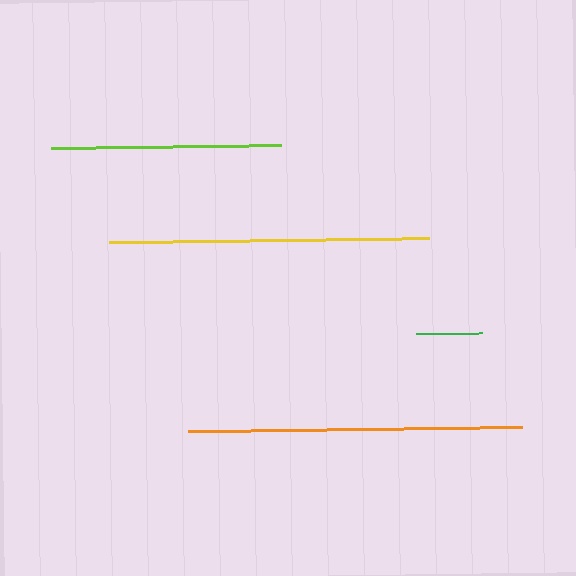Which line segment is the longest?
The orange line is the longest at approximately 334 pixels.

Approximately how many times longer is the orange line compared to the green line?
The orange line is approximately 5.1 times the length of the green line.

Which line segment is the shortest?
The green line is the shortest at approximately 66 pixels.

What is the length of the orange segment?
The orange segment is approximately 334 pixels long.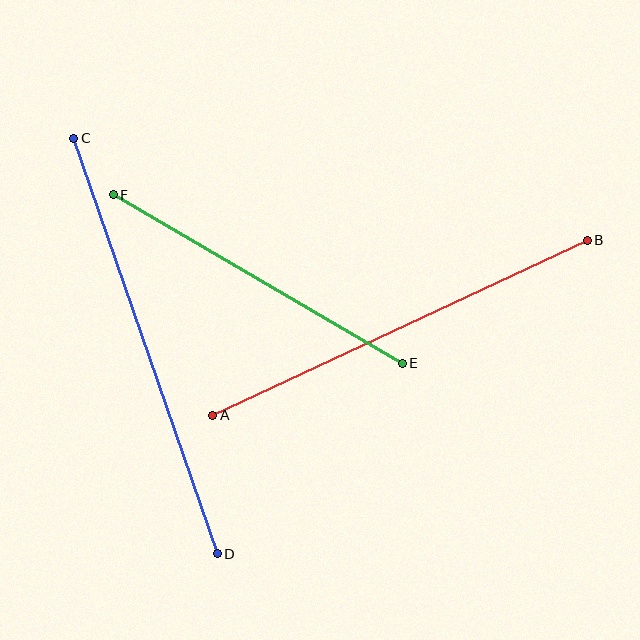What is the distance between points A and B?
The distance is approximately 414 pixels.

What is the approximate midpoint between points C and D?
The midpoint is at approximately (145, 346) pixels.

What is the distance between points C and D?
The distance is approximately 440 pixels.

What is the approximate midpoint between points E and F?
The midpoint is at approximately (258, 279) pixels.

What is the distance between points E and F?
The distance is approximately 334 pixels.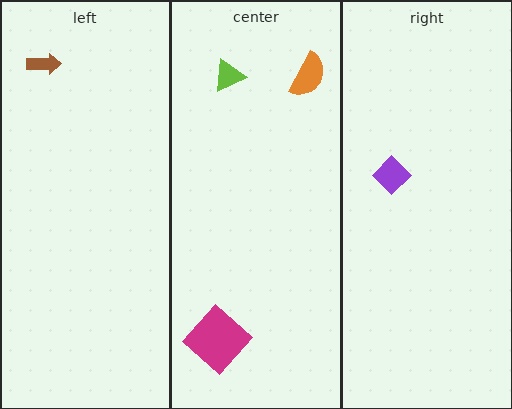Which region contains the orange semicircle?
The center region.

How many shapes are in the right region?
1.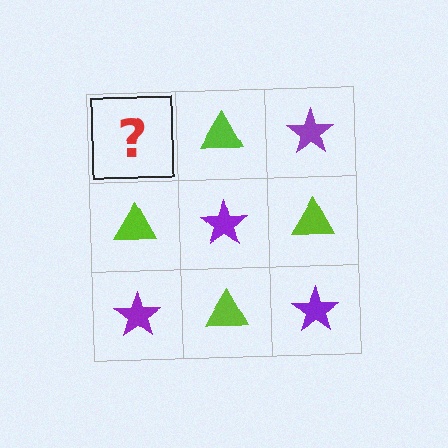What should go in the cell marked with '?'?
The missing cell should contain a purple star.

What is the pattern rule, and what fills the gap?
The rule is that it alternates purple star and lime triangle in a checkerboard pattern. The gap should be filled with a purple star.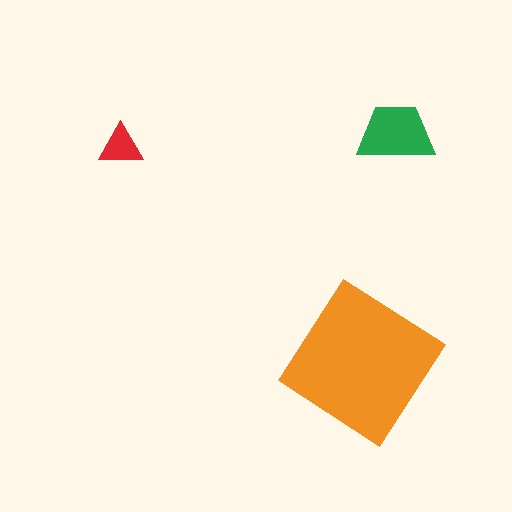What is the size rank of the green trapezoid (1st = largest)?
2nd.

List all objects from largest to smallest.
The orange diamond, the green trapezoid, the red triangle.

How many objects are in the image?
There are 3 objects in the image.